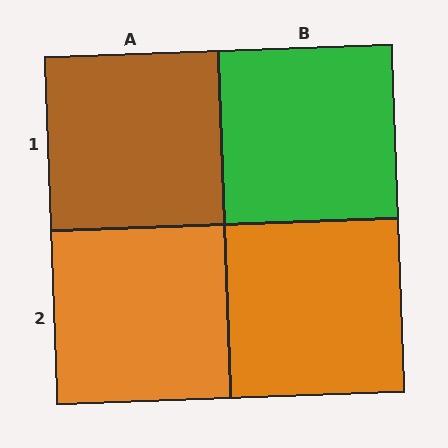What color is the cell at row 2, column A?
Orange.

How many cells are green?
1 cell is green.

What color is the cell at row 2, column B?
Orange.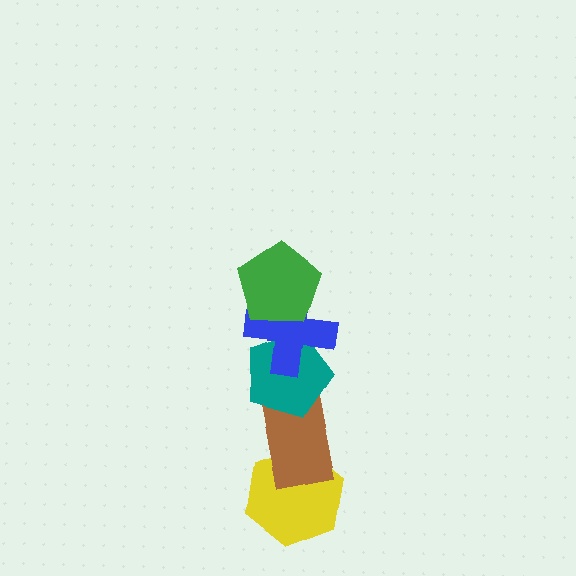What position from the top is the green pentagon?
The green pentagon is 1st from the top.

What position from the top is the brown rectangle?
The brown rectangle is 4th from the top.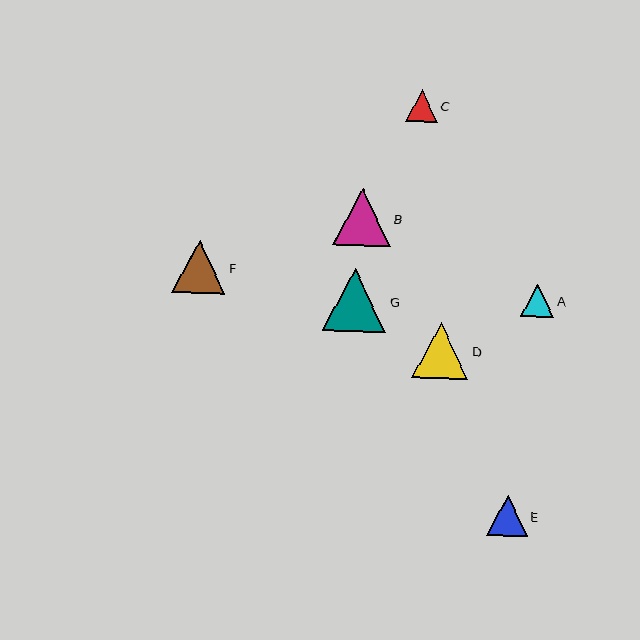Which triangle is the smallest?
Triangle C is the smallest with a size of approximately 32 pixels.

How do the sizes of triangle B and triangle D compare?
Triangle B and triangle D are approximately the same size.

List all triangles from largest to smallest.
From largest to smallest: G, B, D, F, E, A, C.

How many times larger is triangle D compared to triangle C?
Triangle D is approximately 1.8 times the size of triangle C.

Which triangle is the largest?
Triangle G is the largest with a size of approximately 63 pixels.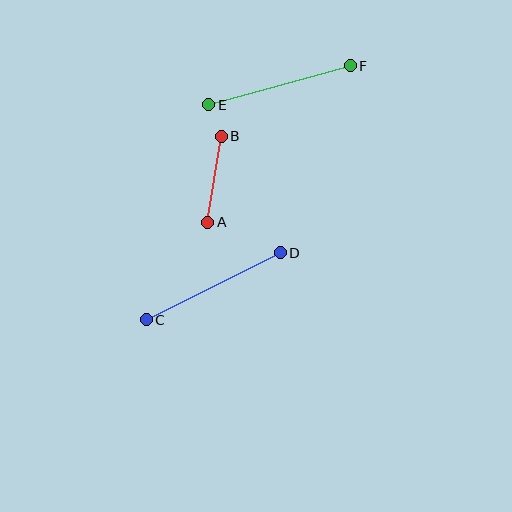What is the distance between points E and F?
The distance is approximately 147 pixels.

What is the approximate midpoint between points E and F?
The midpoint is at approximately (279, 85) pixels.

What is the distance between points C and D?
The distance is approximately 150 pixels.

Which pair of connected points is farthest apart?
Points C and D are farthest apart.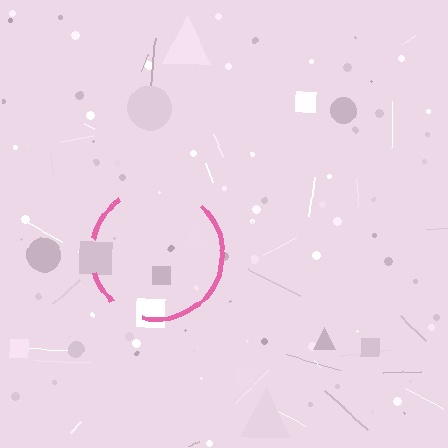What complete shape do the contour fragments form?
The contour fragments form a circle.